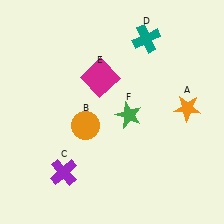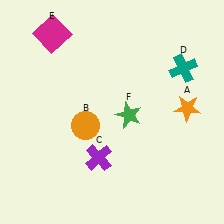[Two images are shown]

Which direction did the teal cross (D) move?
The teal cross (D) moved right.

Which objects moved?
The objects that moved are: the purple cross (C), the teal cross (D), the magenta square (E).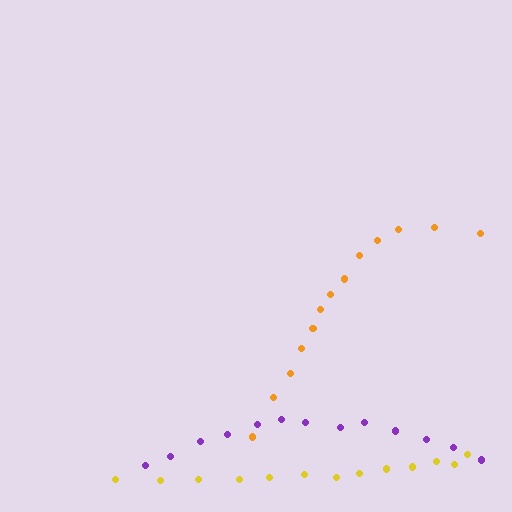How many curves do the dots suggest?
There are 3 distinct paths.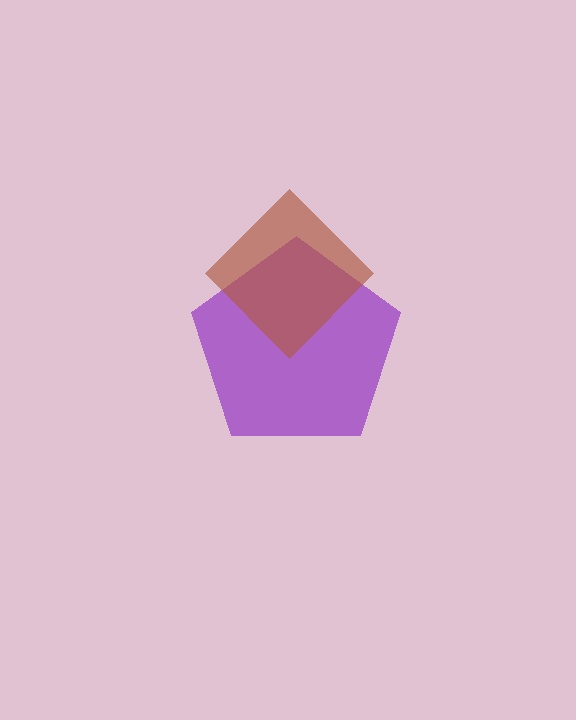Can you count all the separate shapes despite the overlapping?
Yes, there are 2 separate shapes.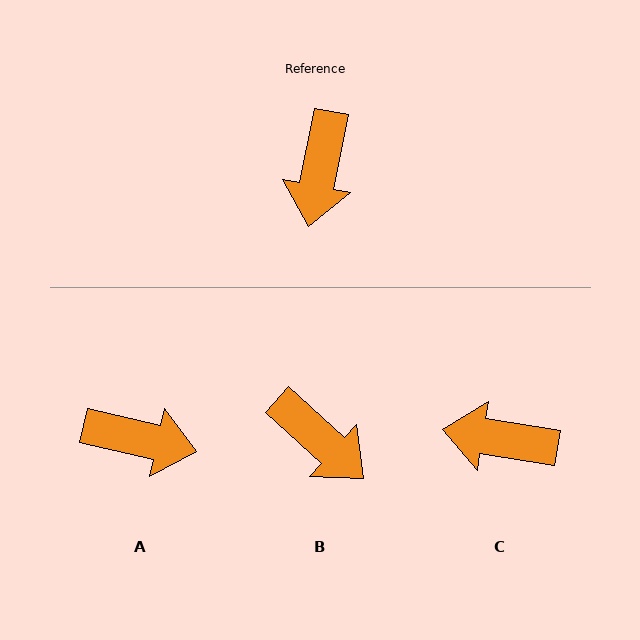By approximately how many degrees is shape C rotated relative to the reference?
Approximately 88 degrees clockwise.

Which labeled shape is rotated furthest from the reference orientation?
A, about 88 degrees away.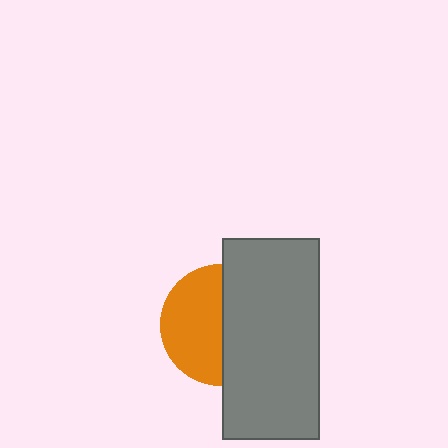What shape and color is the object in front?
The object in front is a gray rectangle.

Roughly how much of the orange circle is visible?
About half of it is visible (roughly 51%).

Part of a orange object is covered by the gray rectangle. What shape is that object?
It is a circle.